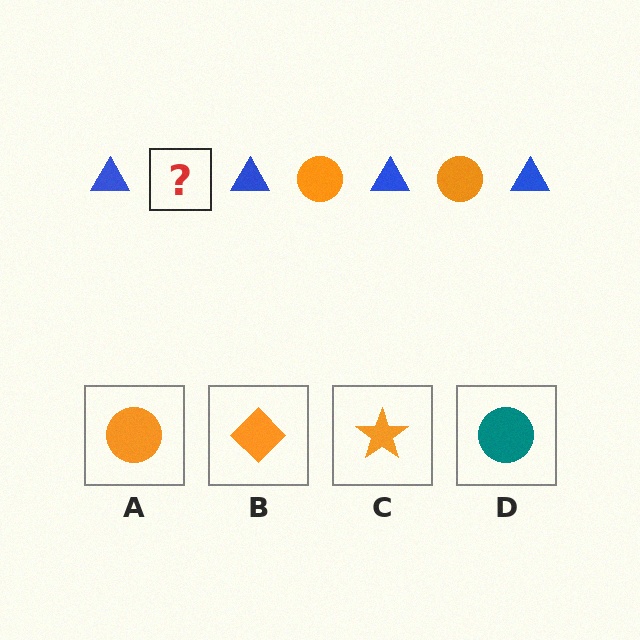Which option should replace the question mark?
Option A.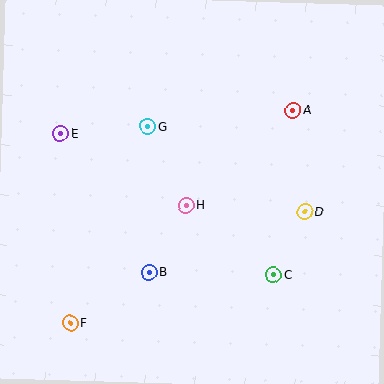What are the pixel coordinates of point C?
Point C is at (274, 275).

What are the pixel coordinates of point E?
Point E is at (60, 134).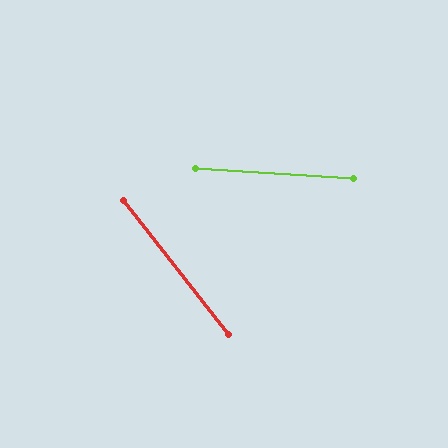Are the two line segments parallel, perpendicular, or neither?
Neither parallel nor perpendicular — they differ by about 48°.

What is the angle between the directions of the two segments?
Approximately 48 degrees.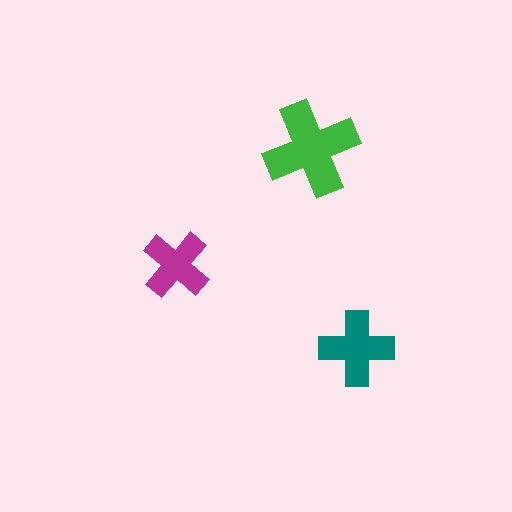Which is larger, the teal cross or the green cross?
The green one.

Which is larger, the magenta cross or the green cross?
The green one.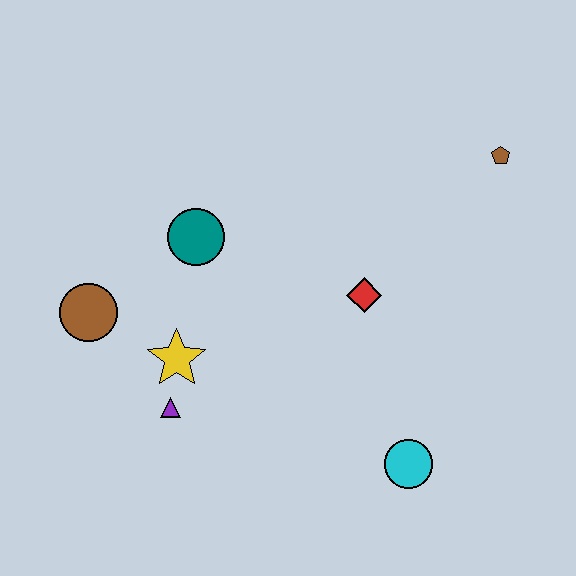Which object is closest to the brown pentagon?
The red diamond is closest to the brown pentagon.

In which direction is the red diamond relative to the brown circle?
The red diamond is to the right of the brown circle.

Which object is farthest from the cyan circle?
The brown circle is farthest from the cyan circle.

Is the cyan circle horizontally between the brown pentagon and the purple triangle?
Yes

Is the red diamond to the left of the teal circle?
No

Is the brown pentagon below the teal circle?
No